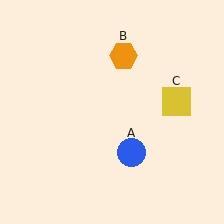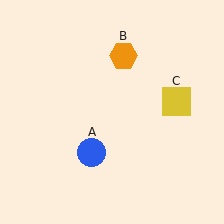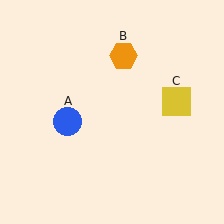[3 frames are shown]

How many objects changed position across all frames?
1 object changed position: blue circle (object A).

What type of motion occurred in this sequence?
The blue circle (object A) rotated clockwise around the center of the scene.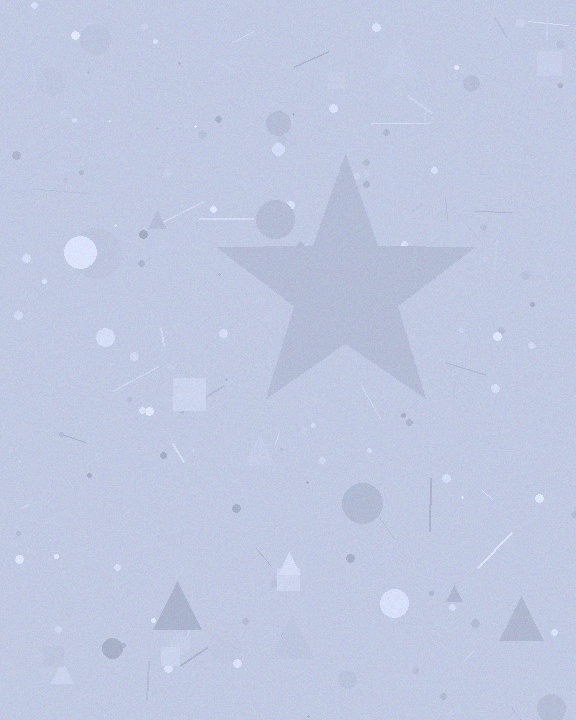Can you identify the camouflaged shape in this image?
The camouflaged shape is a star.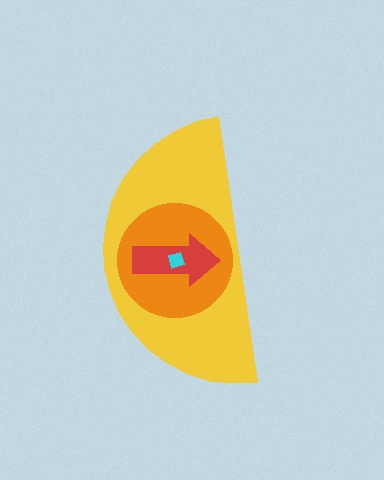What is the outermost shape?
The yellow semicircle.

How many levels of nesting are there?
4.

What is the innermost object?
The cyan square.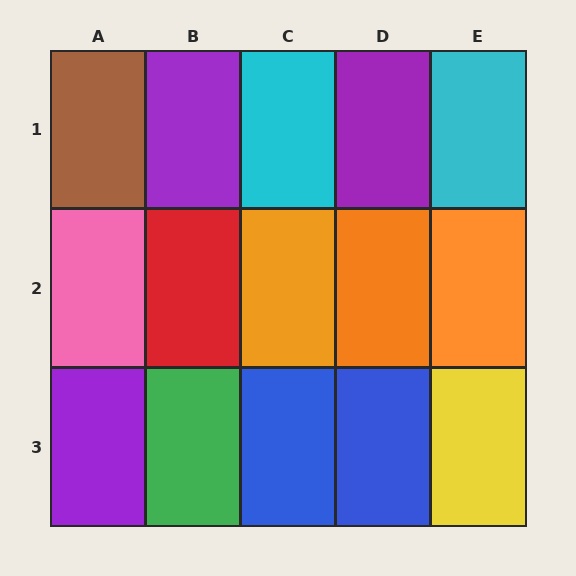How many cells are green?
1 cell is green.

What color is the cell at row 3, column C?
Blue.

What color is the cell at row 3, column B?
Green.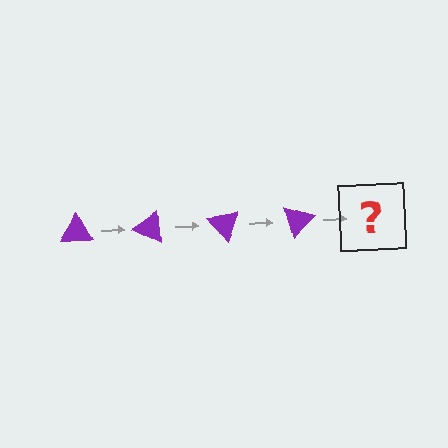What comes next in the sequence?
The next element should be a purple triangle rotated 100 degrees.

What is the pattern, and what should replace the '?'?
The pattern is that the triangle rotates 25 degrees each step. The '?' should be a purple triangle rotated 100 degrees.